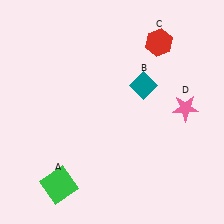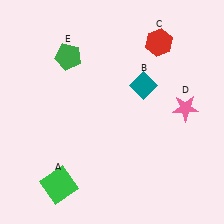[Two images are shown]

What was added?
A green pentagon (E) was added in Image 2.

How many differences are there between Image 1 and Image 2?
There is 1 difference between the two images.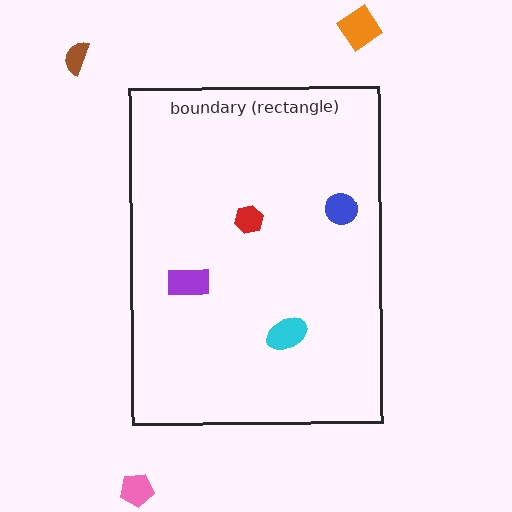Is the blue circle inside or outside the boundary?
Inside.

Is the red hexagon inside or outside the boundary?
Inside.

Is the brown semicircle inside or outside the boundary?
Outside.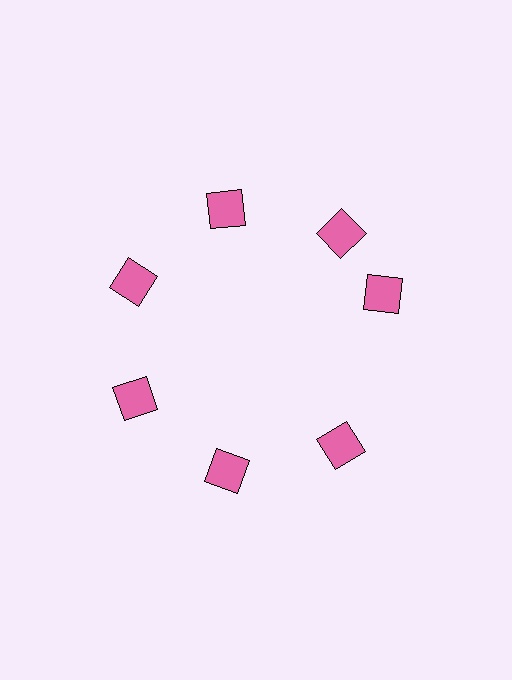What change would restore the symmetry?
The symmetry would be restored by rotating it back into even spacing with its neighbors so that all 7 squares sit at equal angles and equal distance from the center.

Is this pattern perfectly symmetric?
No. The 7 pink squares are arranged in a ring, but one element near the 3 o'clock position is rotated out of alignment along the ring, breaking the 7-fold rotational symmetry.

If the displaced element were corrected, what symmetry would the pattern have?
It would have 7-fold rotational symmetry — the pattern would map onto itself every 51 degrees.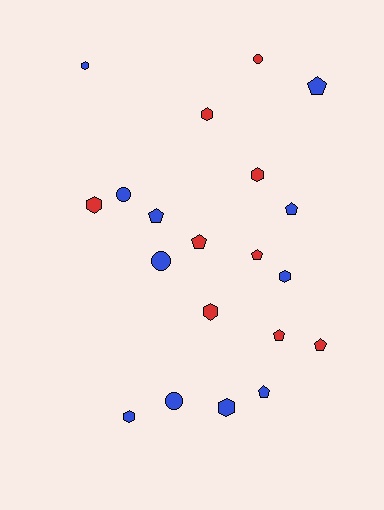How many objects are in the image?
There are 20 objects.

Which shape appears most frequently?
Pentagon, with 8 objects.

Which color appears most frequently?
Blue, with 11 objects.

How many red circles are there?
There is 1 red circle.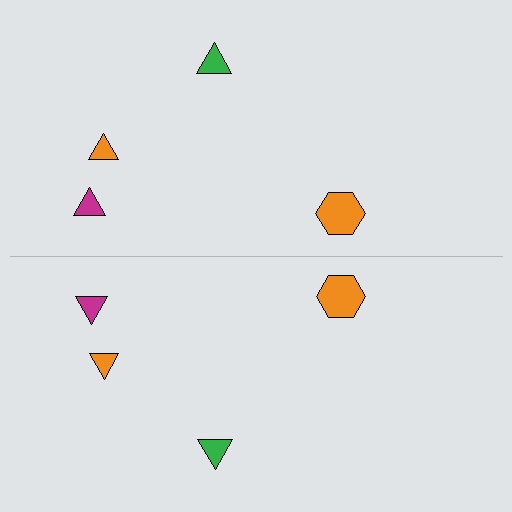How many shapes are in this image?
There are 8 shapes in this image.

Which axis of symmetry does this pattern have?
The pattern has a horizontal axis of symmetry running through the center of the image.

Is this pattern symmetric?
Yes, this pattern has bilateral (reflection) symmetry.